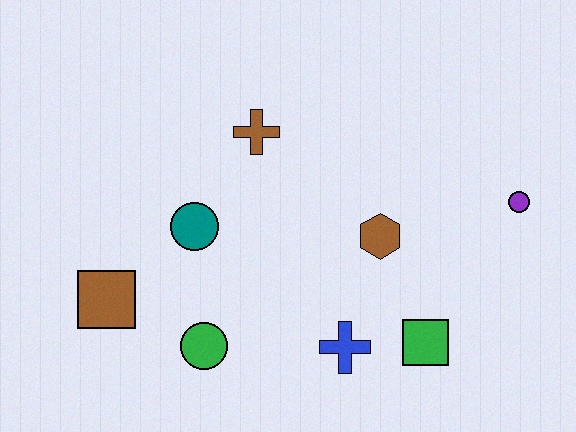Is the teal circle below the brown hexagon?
No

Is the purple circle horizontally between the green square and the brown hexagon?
No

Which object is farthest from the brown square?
The purple circle is farthest from the brown square.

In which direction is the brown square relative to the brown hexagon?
The brown square is to the left of the brown hexagon.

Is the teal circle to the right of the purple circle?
No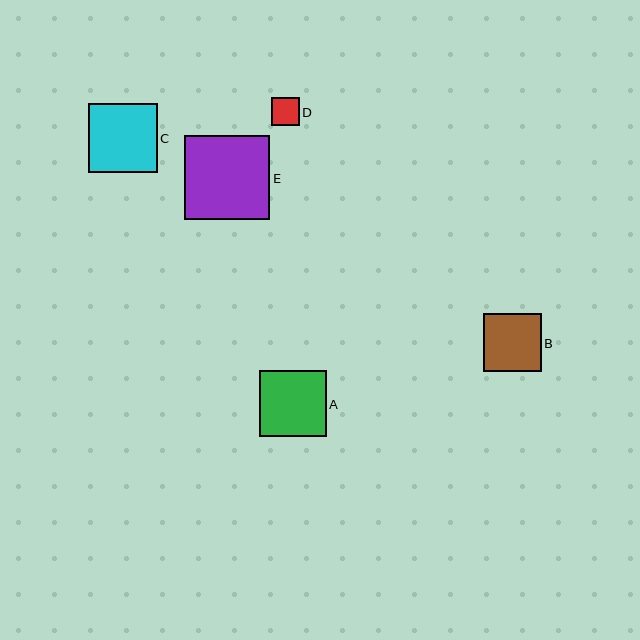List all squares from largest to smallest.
From largest to smallest: E, C, A, B, D.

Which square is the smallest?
Square D is the smallest with a size of approximately 28 pixels.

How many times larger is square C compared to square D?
Square C is approximately 2.4 times the size of square D.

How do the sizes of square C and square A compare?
Square C and square A are approximately the same size.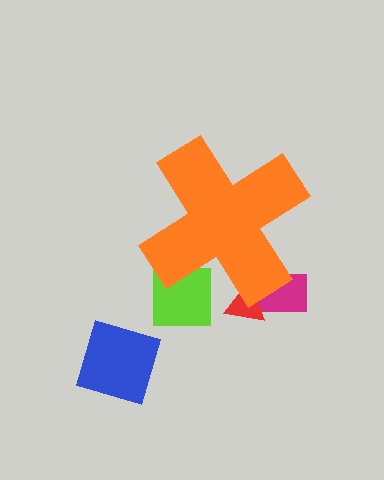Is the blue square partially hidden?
No, the blue square is fully visible.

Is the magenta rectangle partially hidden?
Yes, the magenta rectangle is partially hidden behind the orange cross.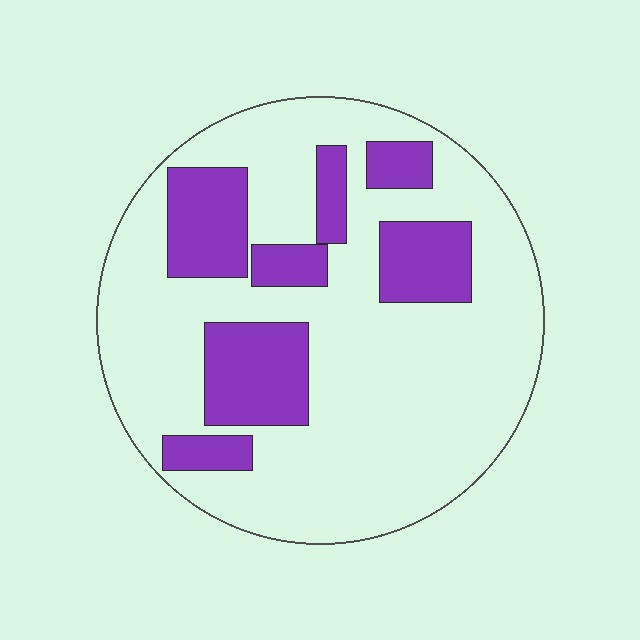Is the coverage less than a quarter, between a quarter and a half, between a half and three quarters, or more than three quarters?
Between a quarter and a half.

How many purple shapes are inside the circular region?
7.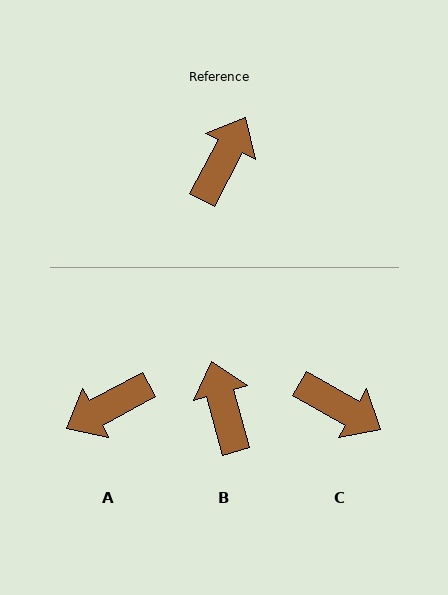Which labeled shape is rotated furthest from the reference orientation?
A, about 146 degrees away.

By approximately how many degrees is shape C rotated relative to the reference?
Approximately 92 degrees clockwise.